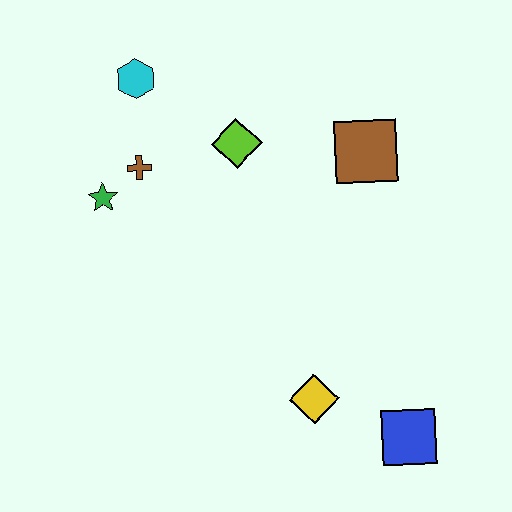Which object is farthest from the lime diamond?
The blue square is farthest from the lime diamond.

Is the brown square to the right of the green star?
Yes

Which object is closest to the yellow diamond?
The blue square is closest to the yellow diamond.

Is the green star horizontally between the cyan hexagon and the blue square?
No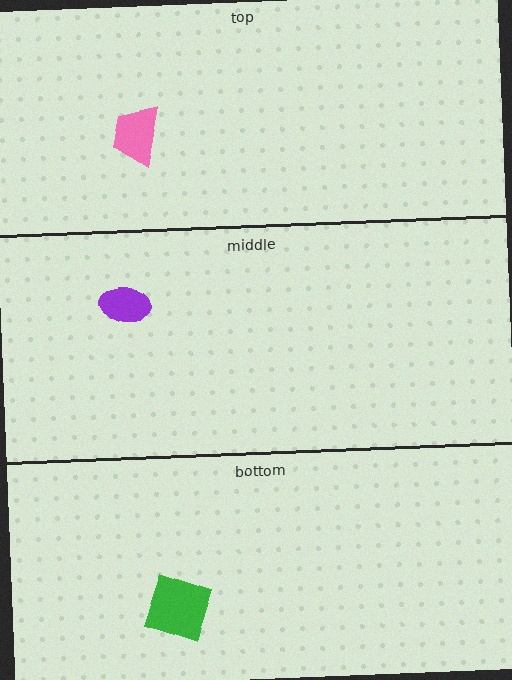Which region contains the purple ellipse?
The middle region.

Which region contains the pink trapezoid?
The top region.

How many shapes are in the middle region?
1.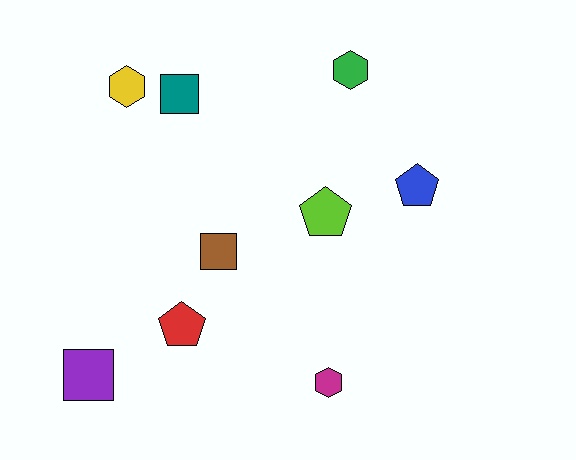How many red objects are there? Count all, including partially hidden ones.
There is 1 red object.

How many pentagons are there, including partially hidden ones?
There are 3 pentagons.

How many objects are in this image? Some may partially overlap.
There are 9 objects.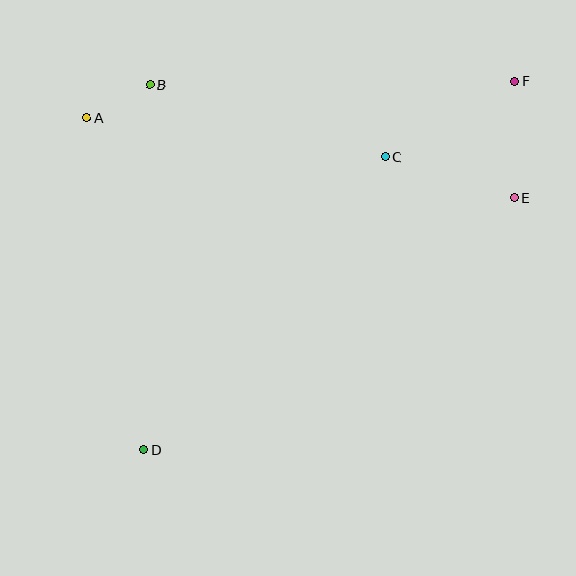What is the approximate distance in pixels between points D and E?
The distance between D and E is approximately 448 pixels.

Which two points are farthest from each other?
Points D and F are farthest from each other.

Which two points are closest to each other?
Points A and B are closest to each other.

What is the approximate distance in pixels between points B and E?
The distance between B and E is approximately 381 pixels.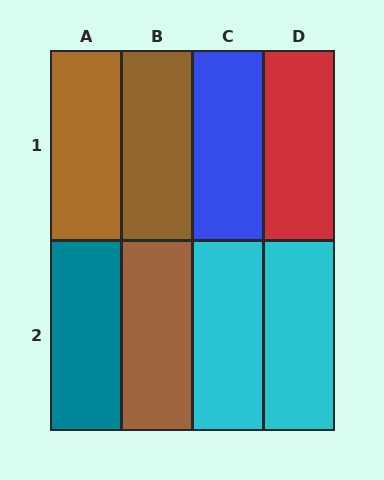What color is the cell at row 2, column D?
Cyan.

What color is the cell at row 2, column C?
Cyan.